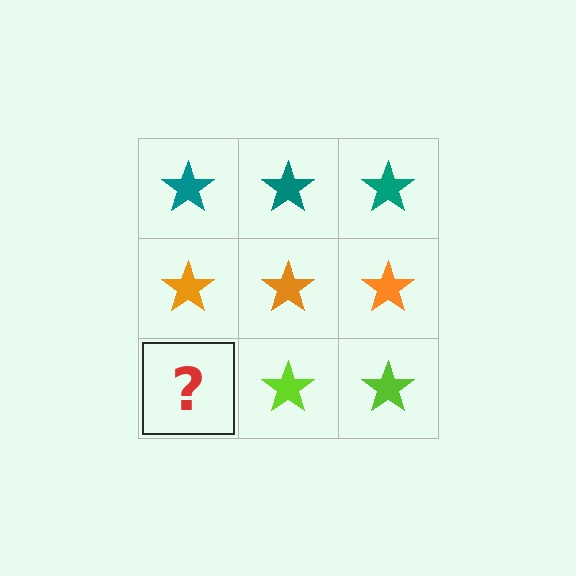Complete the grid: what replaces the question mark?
The question mark should be replaced with a lime star.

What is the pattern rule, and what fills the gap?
The rule is that each row has a consistent color. The gap should be filled with a lime star.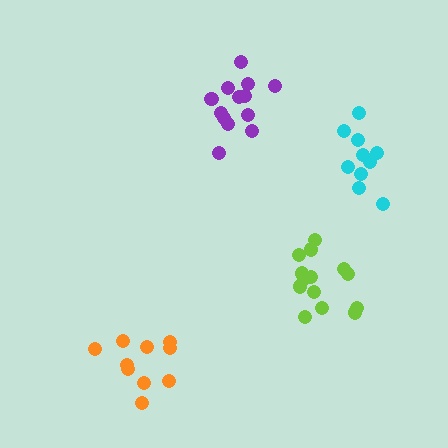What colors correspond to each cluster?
The clusters are colored: orange, cyan, purple, lime.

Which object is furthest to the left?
The orange cluster is leftmost.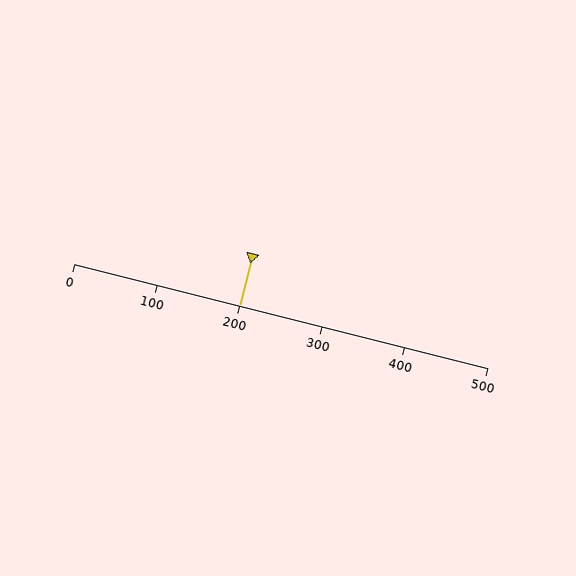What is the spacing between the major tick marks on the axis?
The major ticks are spaced 100 apart.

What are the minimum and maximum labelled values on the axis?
The axis runs from 0 to 500.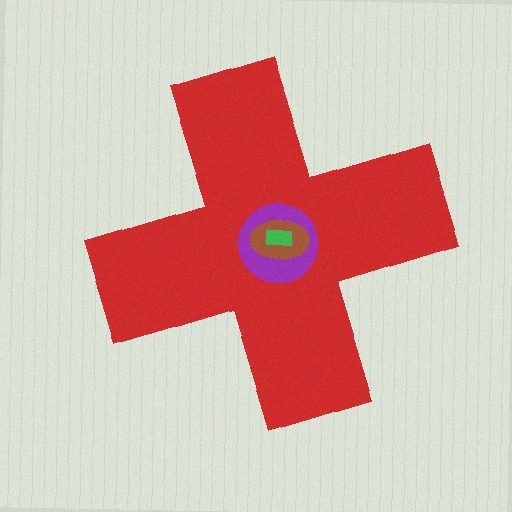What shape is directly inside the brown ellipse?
The green rectangle.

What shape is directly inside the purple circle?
The brown ellipse.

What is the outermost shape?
The red cross.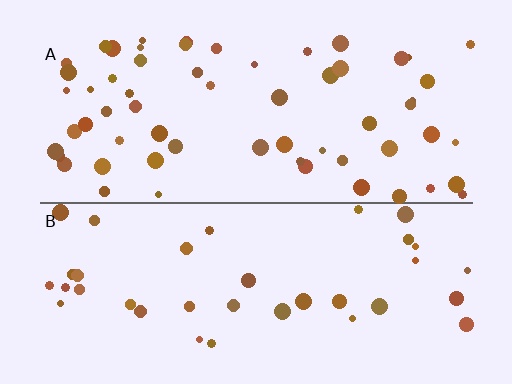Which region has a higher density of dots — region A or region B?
A (the top).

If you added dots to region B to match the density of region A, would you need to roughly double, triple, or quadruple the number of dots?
Approximately double.